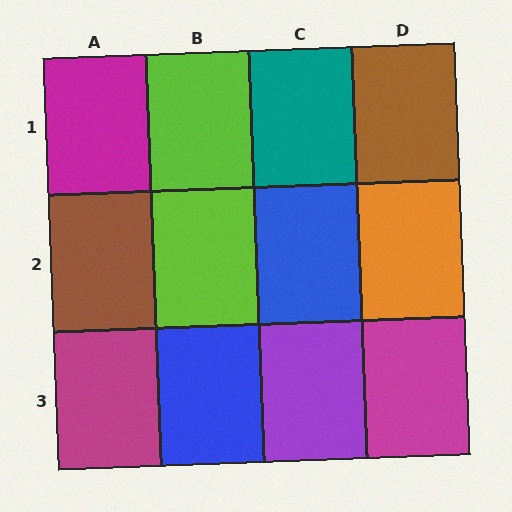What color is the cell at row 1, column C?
Teal.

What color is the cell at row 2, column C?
Blue.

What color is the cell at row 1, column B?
Lime.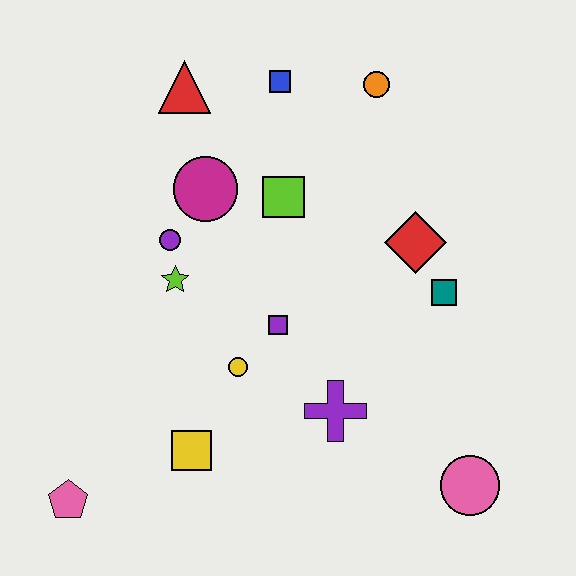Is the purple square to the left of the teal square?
Yes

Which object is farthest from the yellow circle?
The orange circle is farthest from the yellow circle.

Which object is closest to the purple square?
The yellow circle is closest to the purple square.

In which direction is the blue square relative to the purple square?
The blue square is above the purple square.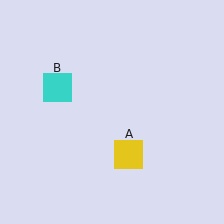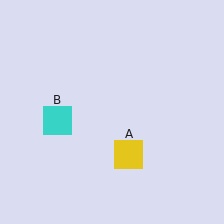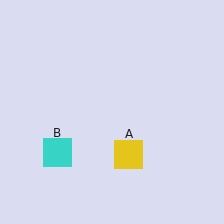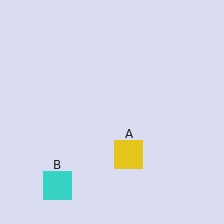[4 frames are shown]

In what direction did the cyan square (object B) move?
The cyan square (object B) moved down.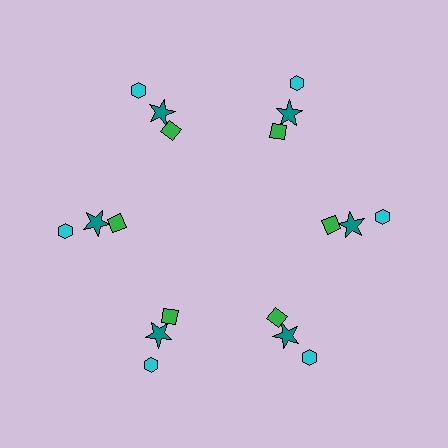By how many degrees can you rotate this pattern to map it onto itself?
The pattern maps onto itself every 60 degrees of rotation.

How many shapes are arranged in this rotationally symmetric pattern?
There are 18 shapes, arranged in 6 groups of 3.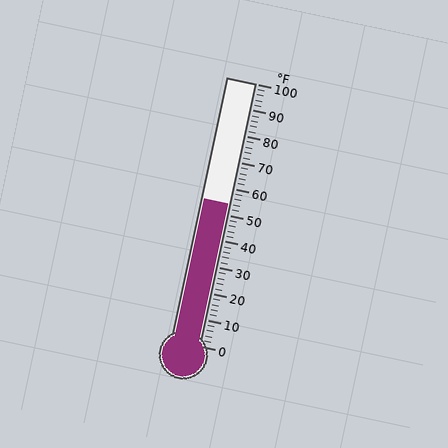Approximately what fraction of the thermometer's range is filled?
The thermometer is filled to approximately 55% of its range.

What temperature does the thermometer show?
The thermometer shows approximately 54°F.